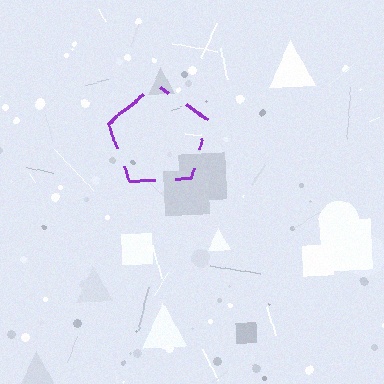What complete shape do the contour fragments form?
The contour fragments form a pentagon.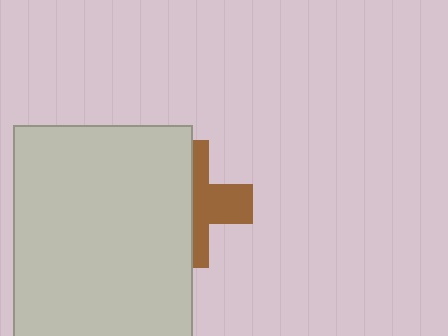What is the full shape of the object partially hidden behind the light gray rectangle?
The partially hidden object is a brown cross.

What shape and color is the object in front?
The object in front is a light gray rectangle.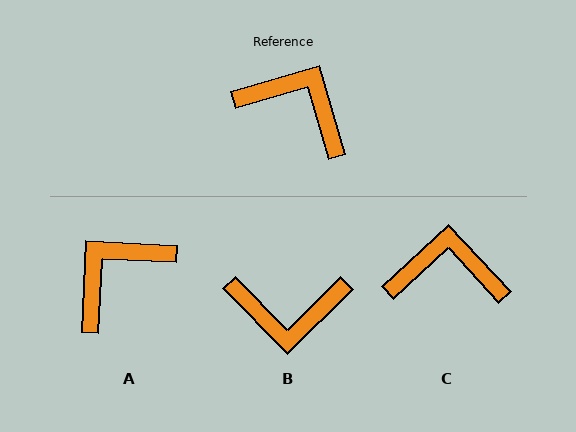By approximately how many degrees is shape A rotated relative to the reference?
Approximately 71 degrees counter-clockwise.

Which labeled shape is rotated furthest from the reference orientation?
B, about 152 degrees away.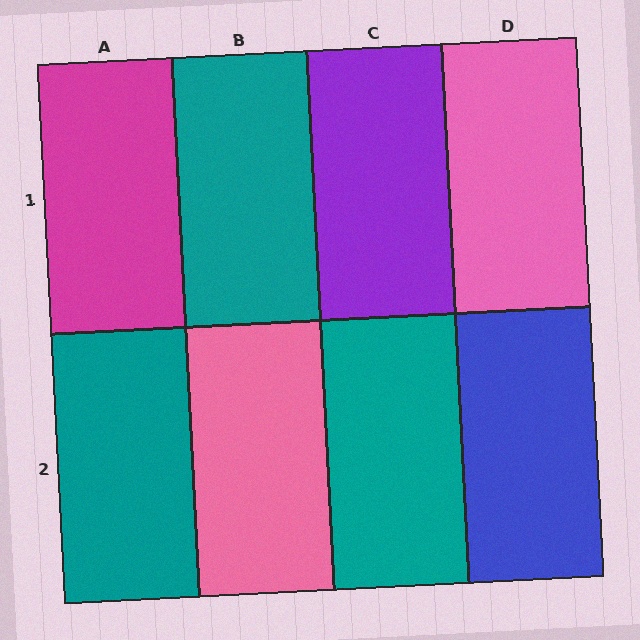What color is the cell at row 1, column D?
Pink.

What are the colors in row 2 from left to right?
Teal, pink, teal, blue.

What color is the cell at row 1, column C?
Purple.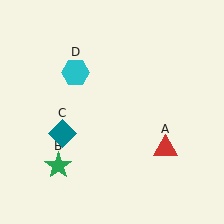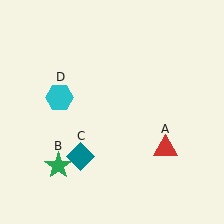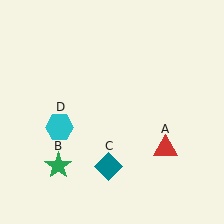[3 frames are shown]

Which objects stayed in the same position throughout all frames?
Red triangle (object A) and green star (object B) remained stationary.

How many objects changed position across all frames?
2 objects changed position: teal diamond (object C), cyan hexagon (object D).